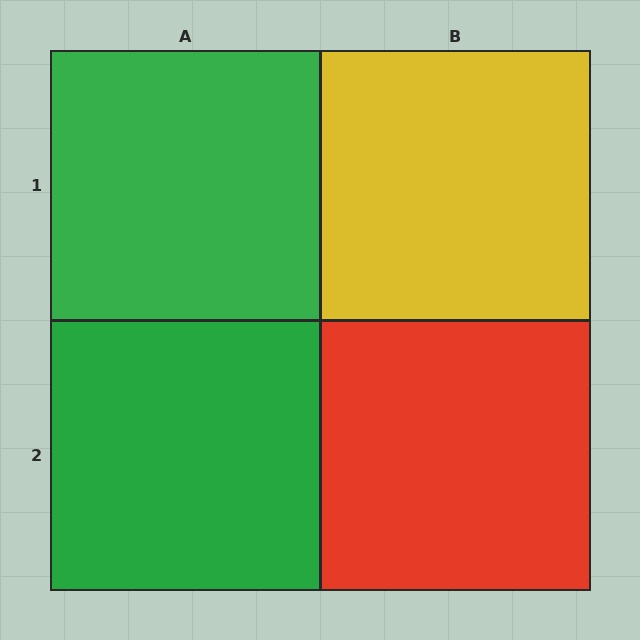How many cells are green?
2 cells are green.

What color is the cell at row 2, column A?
Green.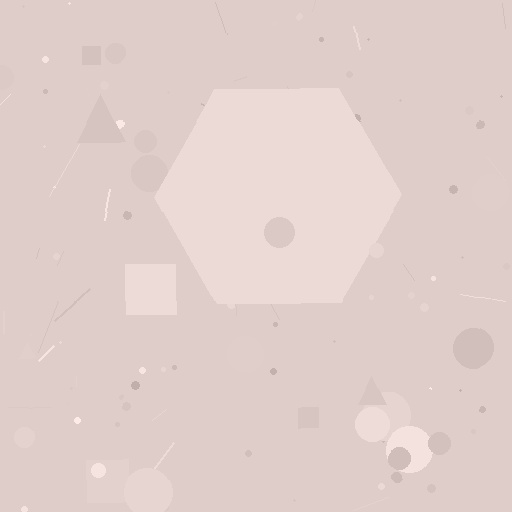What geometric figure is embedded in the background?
A hexagon is embedded in the background.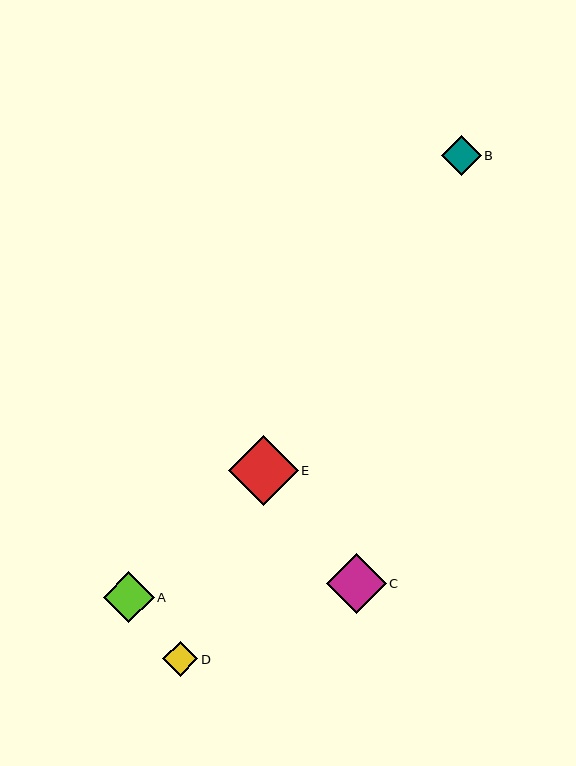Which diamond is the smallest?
Diamond D is the smallest with a size of approximately 36 pixels.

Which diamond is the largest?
Diamond E is the largest with a size of approximately 70 pixels.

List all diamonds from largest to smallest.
From largest to smallest: E, C, A, B, D.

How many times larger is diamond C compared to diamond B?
Diamond C is approximately 1.5 times the size of diamond B.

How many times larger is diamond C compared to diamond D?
Diamond C is approximately 1.7 times the size of diamond D.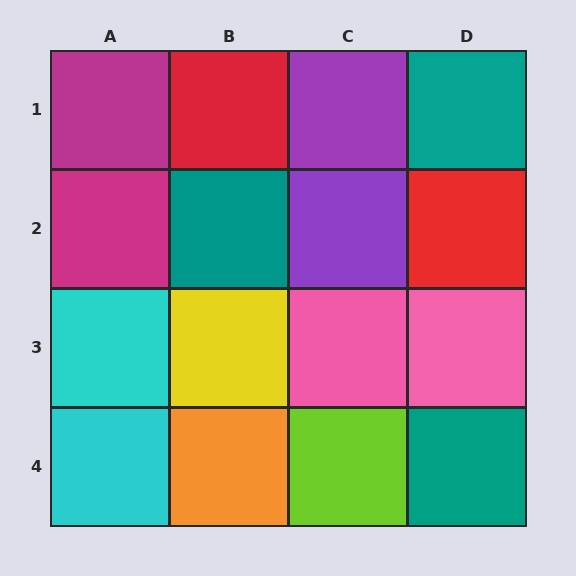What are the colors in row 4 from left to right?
Cyan, orange, lime, teal.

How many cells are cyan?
2 cells are cyan.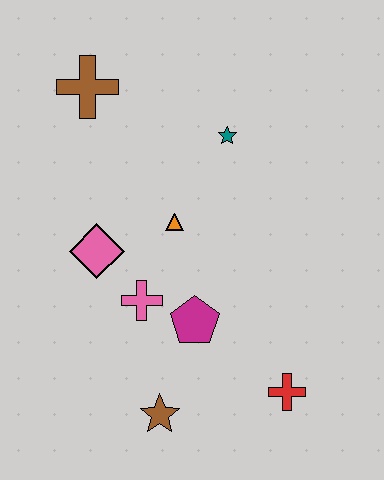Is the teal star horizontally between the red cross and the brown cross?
Yes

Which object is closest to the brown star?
The magenta pentagon is closest to the brown star.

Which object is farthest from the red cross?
The brown cross is farthest from the red cross.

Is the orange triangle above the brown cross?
No